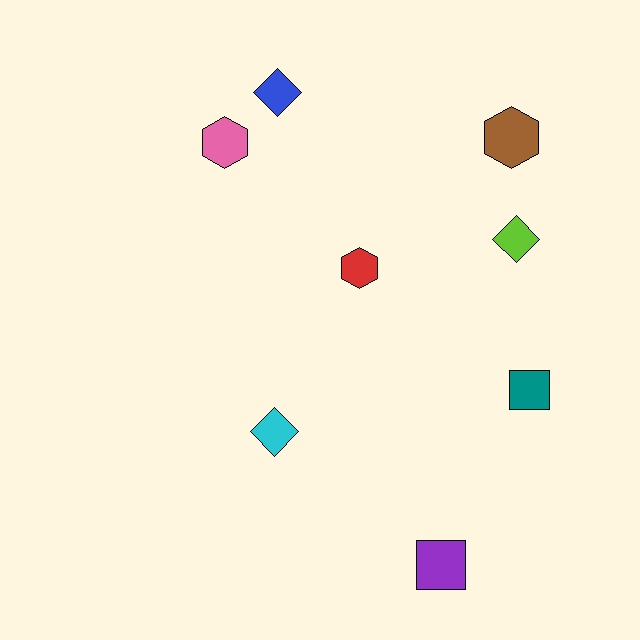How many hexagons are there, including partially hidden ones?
There are 3 hexagons.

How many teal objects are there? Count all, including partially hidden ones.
There is 1 teal object.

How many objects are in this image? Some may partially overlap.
There are 8 objects.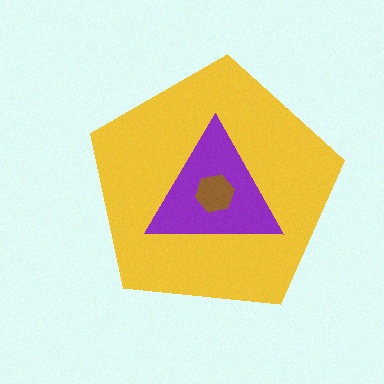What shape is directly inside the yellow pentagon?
The purple triangle.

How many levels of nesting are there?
3.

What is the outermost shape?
The yellow pentagon.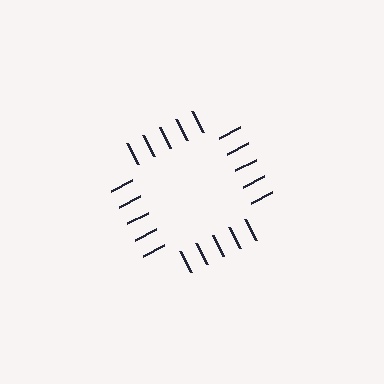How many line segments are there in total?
20 — 5 along each of the 4 edges.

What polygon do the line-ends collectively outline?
An illusory square — the line segments terminate on its edges but no continuous stroke is drawn.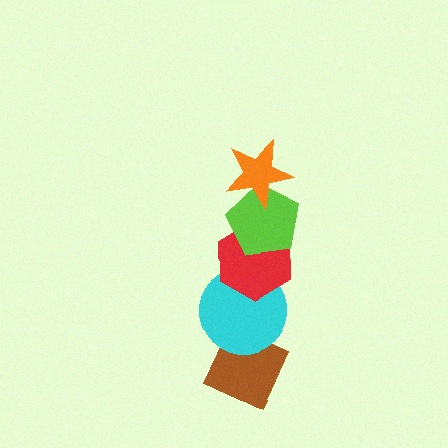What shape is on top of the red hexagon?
The lime pentagon is on top of the red hexagon.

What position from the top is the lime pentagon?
The lime pentagon is 2nd from the top.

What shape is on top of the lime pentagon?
The orange star is on top of the lime pentagon.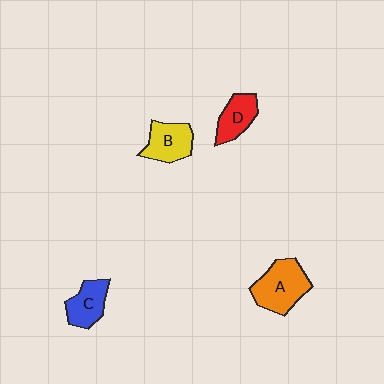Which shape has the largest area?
Shape A (orange).